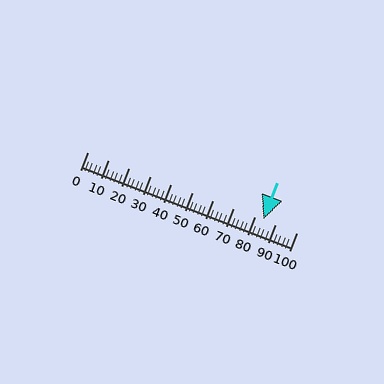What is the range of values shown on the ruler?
The ruler shows values from 0 to 100.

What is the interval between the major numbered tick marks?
The major tick marks are spaced 10 units apart.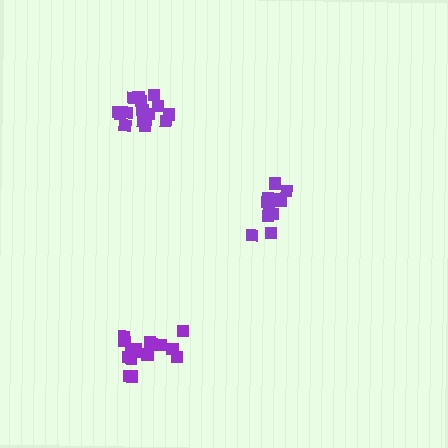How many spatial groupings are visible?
There are 3 spatial groupings.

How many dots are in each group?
Group 1: 11 dots, Group 2: 16 dots, Group 3: 15 dots (42 total).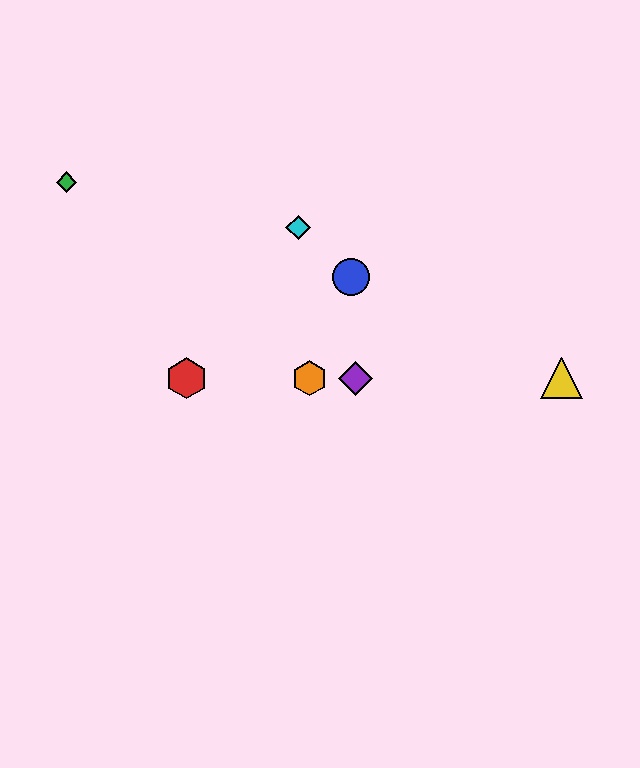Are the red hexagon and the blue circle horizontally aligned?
No, the red hexagon is at y≈378 and the blue circle is at y≈277.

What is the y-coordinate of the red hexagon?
The red hexagon is at y≈378.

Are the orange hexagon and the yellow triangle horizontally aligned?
Yes, both are at y≈378.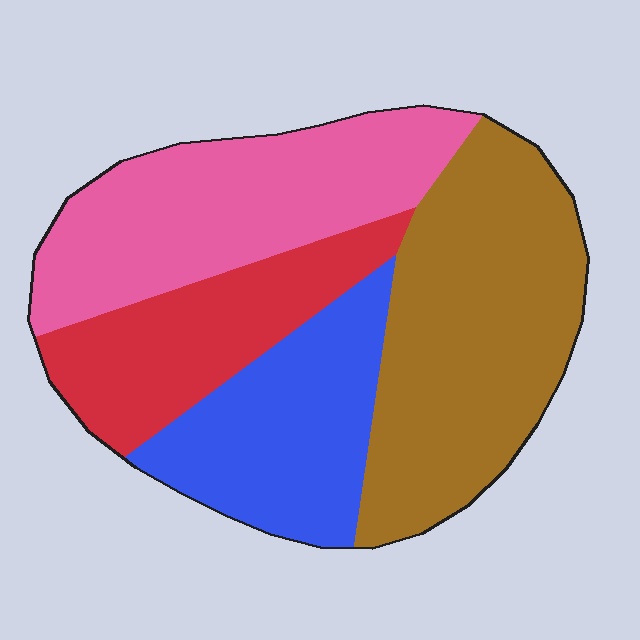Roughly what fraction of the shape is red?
Red takes up about one fifth (1/5) of the shape.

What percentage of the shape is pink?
Pink covers about 25% of the shape.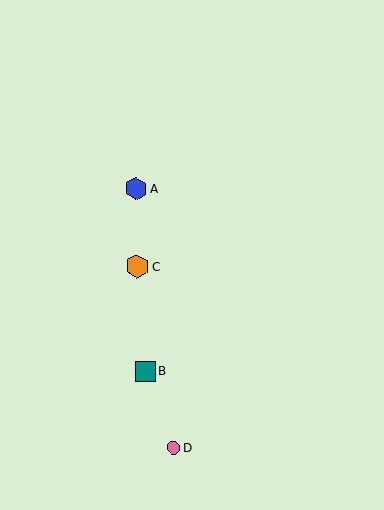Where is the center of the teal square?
The center of the teal square is at (146, 371).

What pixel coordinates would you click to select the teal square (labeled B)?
Click at (146, 371) to select the teal square B.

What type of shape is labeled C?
Shape C is an orange hexagon.